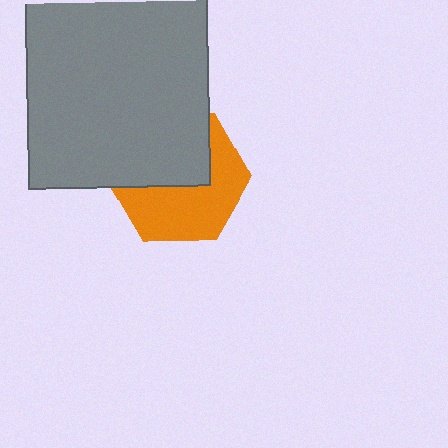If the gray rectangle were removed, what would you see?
You would see the complete orange hexagon.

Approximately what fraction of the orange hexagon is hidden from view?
Roughly 46% of the orange hexagon is hidden behind the gray rectangle.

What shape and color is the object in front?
The object in front is a gray rectangle.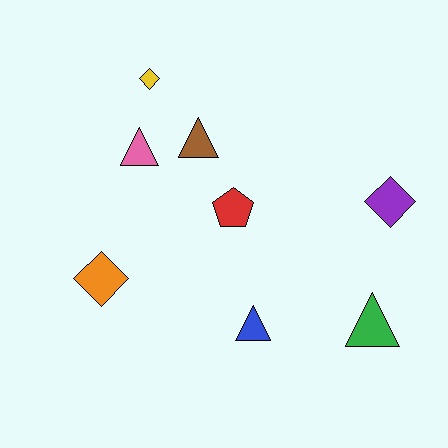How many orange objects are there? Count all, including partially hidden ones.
There is 1 orange object.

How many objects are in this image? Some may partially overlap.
There are 8 objects.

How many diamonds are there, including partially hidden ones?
There are 3 diamonds.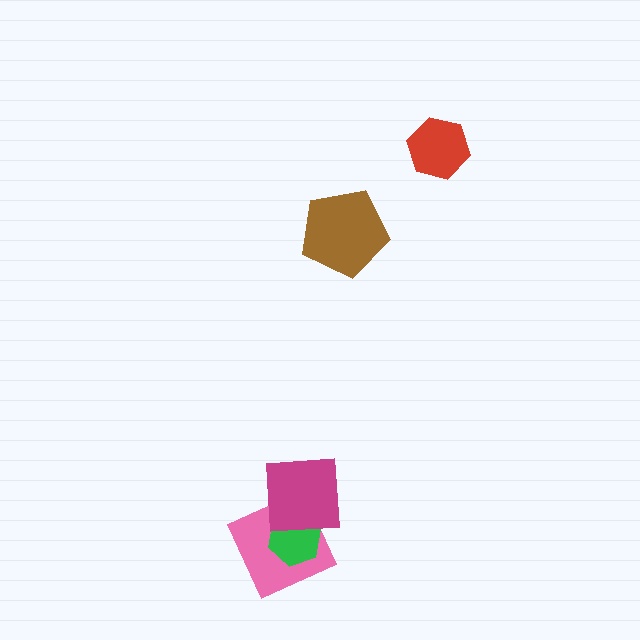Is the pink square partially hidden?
Yes, it is partially covered by another shape.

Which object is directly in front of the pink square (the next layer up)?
The green hexagon is directly in front of the pink square.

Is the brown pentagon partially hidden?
No, no other shape covers it.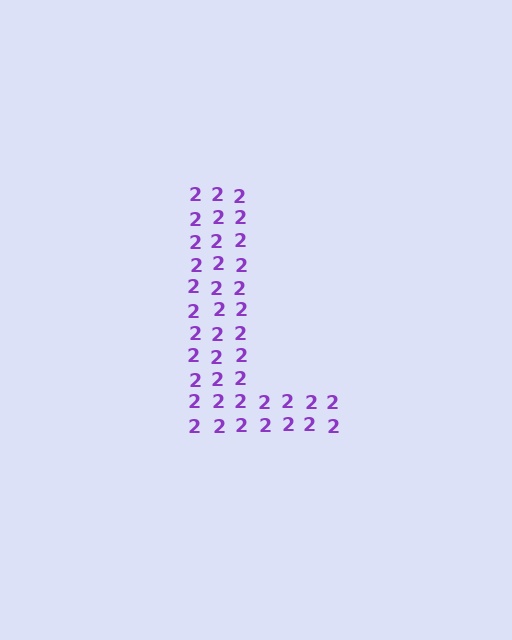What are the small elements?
The small elements are digit 2's.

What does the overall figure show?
The overall figure shows the letter L.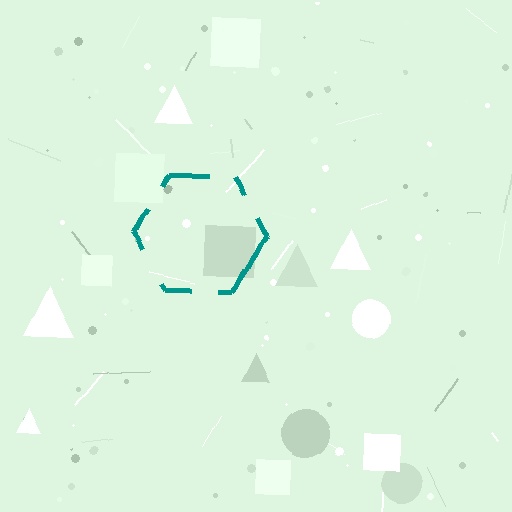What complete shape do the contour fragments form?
The contour fragments form a hexagon.